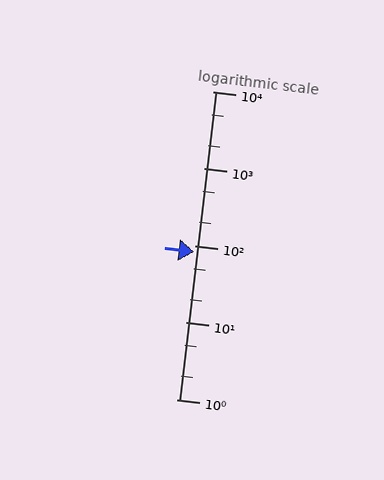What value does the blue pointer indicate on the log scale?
The pointer indicates approximately 83.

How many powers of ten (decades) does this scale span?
The scale spans 4 decades, from 1 to 10000.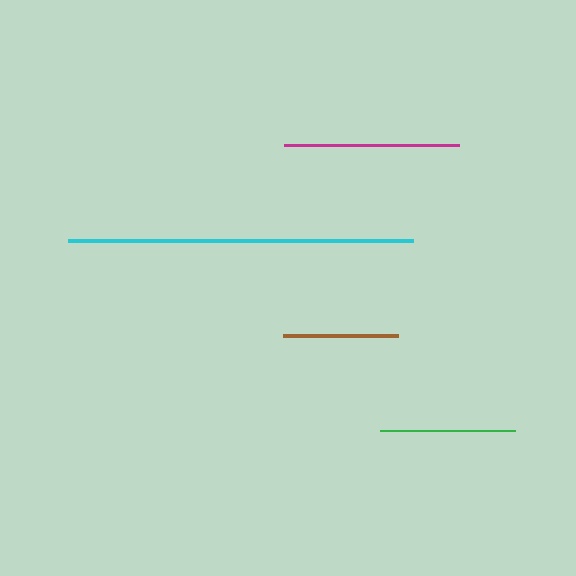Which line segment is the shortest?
The brown line is the shortest at approximately 115 pixels.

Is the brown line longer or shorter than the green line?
The green line is longer than the brown line.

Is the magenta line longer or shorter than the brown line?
The magenta line is longer than the brown line.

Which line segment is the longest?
The cyan line is the longest at approximately 345 pixels.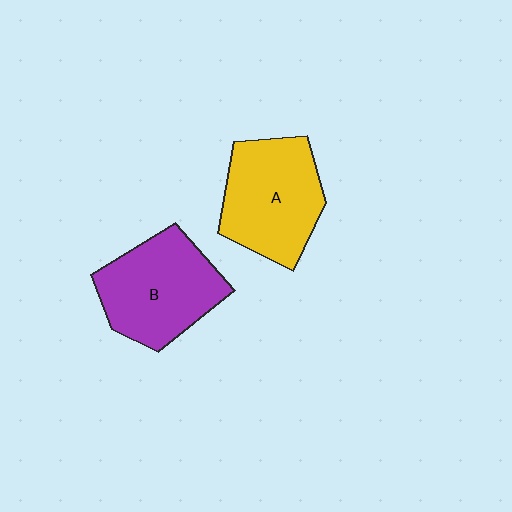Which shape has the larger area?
Shape B (purple).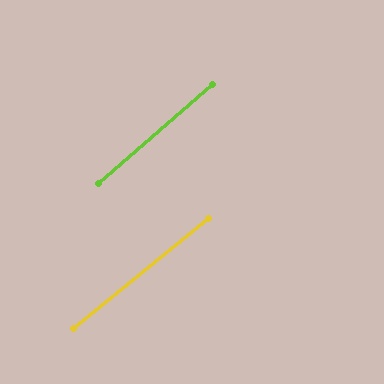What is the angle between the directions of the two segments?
Approximately 2 degrees.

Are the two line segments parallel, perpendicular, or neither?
Parallel — their directions differ by only 1.9°.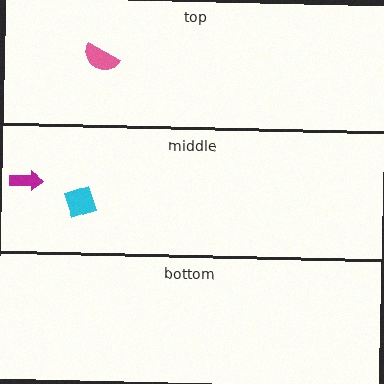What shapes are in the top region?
The pink semicircle.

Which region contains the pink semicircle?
The top region.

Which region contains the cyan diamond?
The middle region.